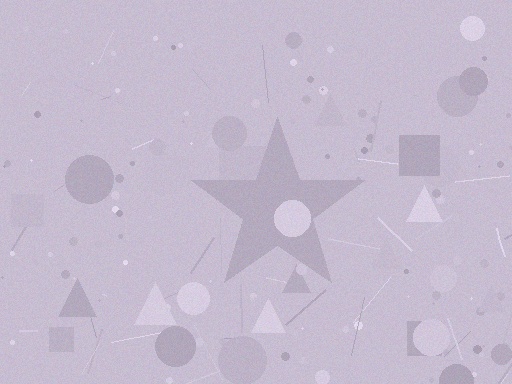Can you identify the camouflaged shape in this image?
The camouflaged shape is a star.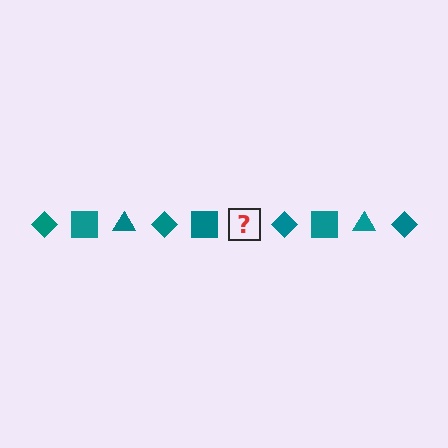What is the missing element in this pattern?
The missing element is a teal triangle.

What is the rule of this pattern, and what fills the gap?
The rule is that the pattern cycles through diamond, square, triangle shapes in teal. The gap should be filled with a teal triangle.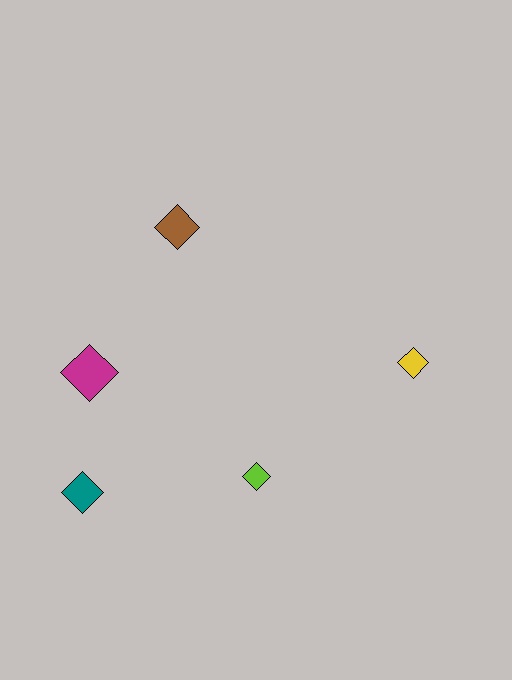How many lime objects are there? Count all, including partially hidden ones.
There is 1 lime object.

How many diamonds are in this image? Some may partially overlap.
There are 5 diamonds.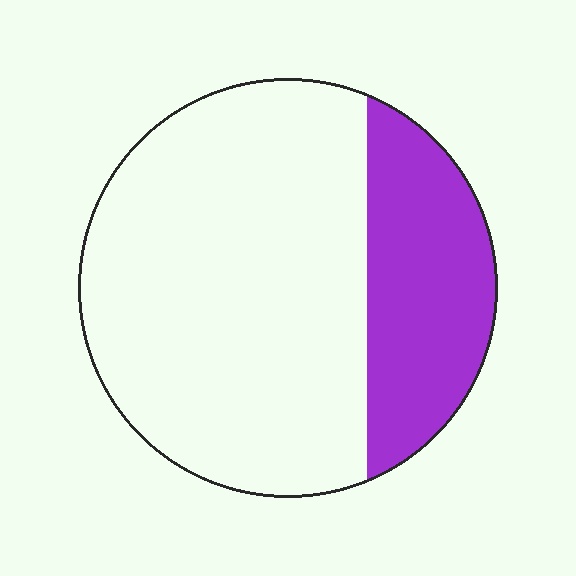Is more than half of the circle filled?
No.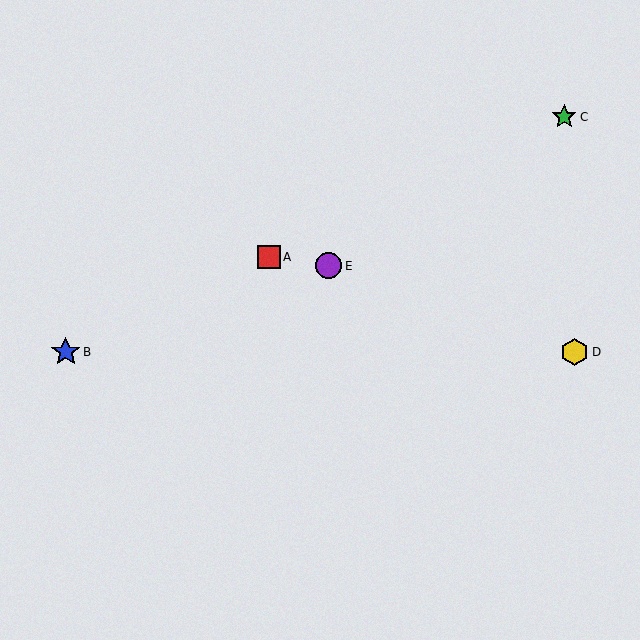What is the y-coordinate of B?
Object B is at y≈352.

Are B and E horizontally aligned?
No, B is at y≈352 and E is at y≈266.